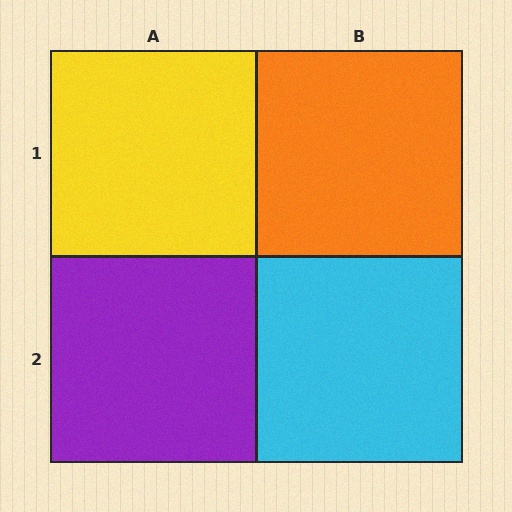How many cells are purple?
1 cell is purple.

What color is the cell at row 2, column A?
Purple.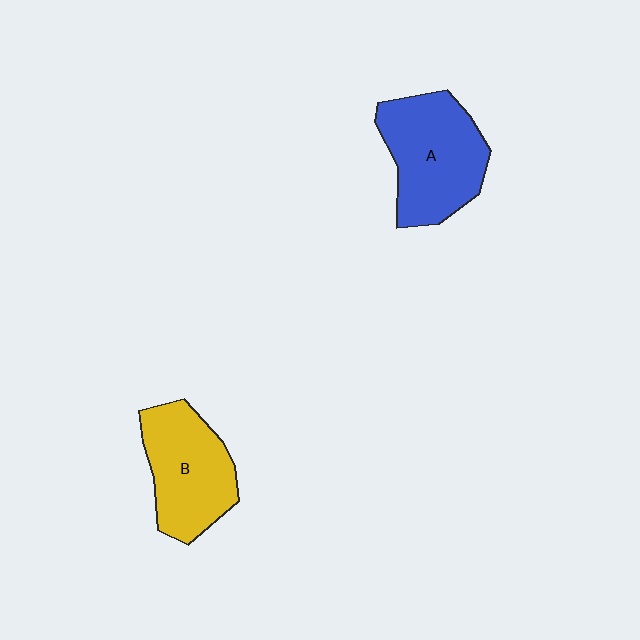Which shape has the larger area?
Shape A (blue).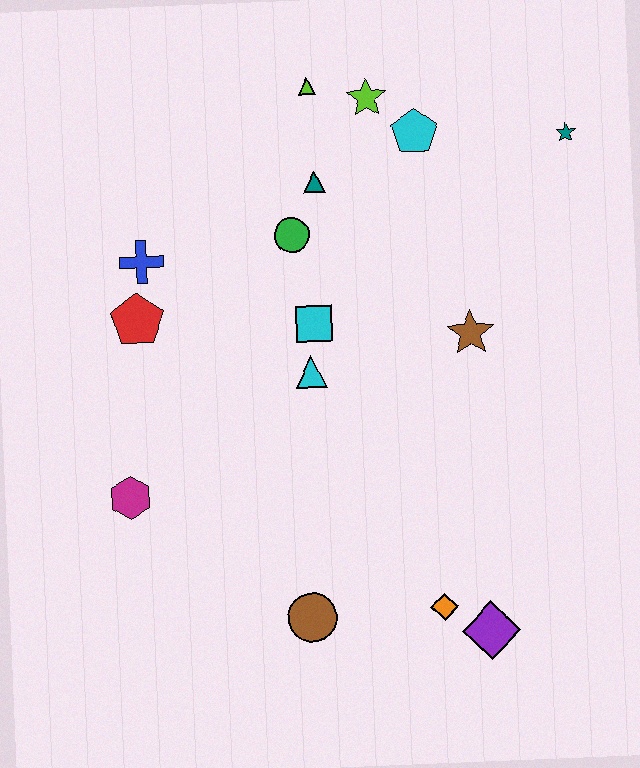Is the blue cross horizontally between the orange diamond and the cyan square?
No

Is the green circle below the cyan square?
No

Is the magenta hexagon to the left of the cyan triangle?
Yes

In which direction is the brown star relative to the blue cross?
The brown star is to the right of the blue cross.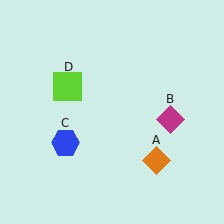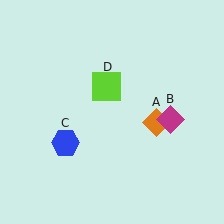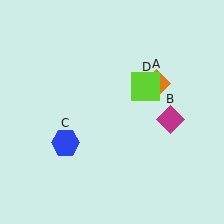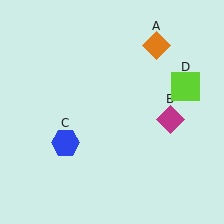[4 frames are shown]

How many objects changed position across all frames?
2 objects changed position: orange diamond (object A), lime square (object D).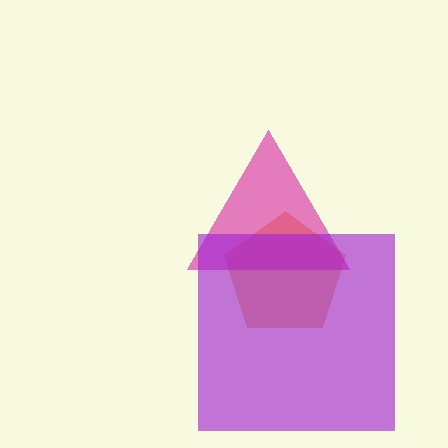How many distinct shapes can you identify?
There are 3 distinct shapes: an orange pentagon, a magenta triangle, a purple square.